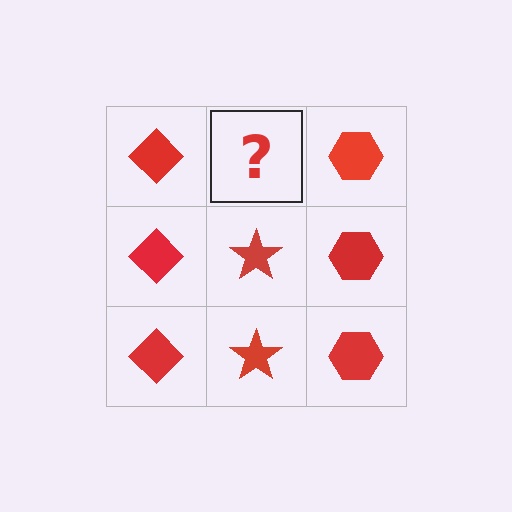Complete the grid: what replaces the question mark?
The question mark should be replaced with a red star.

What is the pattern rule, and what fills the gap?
The rule is that each column has a consistent shape. The gap should be filled with a red star.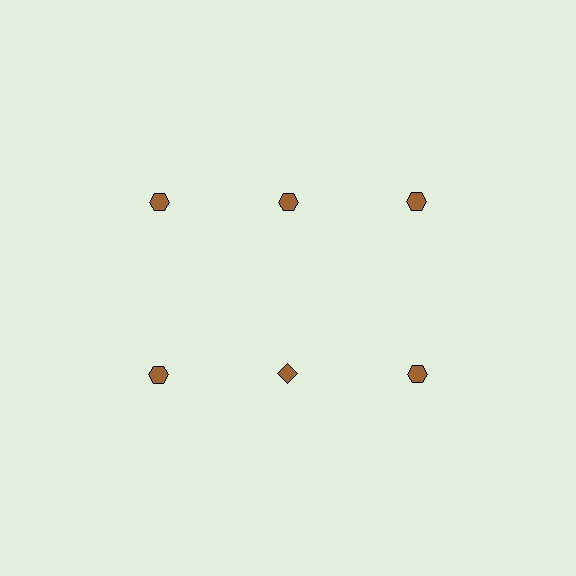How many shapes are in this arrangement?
There are 6 shapes arranged in a grid pattern.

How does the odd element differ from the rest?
It has a different shape: diamond instead of hexagon.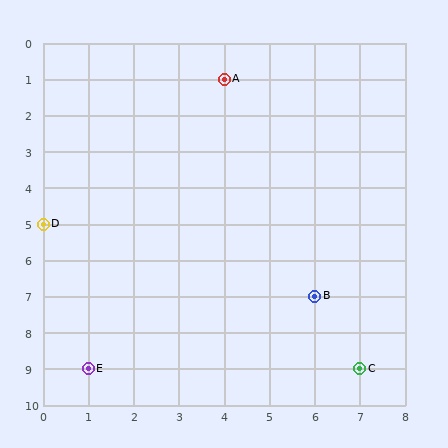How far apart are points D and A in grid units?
Points D and A are 4 columns and 4 rows apart (about 5.7 grid units diagonally).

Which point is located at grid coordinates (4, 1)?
Point A is at (4, 1).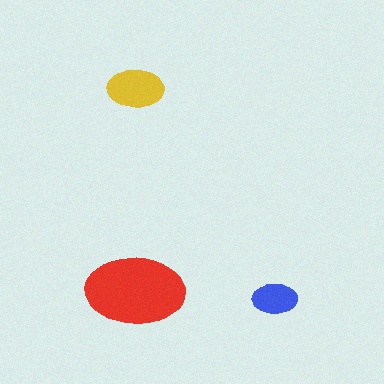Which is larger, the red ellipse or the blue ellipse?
The red one.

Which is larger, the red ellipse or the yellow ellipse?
The red one.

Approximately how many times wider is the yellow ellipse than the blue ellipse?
About 1.5 times wider.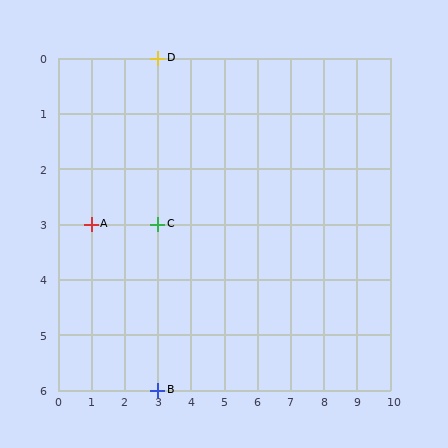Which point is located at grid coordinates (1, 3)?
Point A is at (1, 3).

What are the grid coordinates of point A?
Point A is at grid coordinates (1, 3).